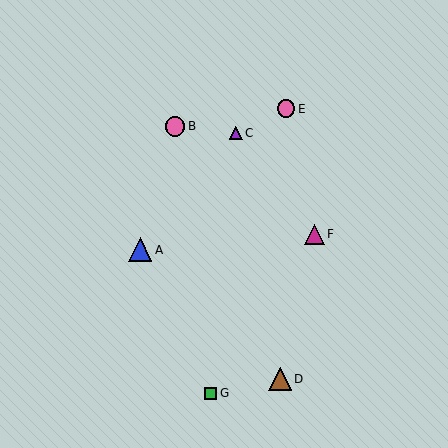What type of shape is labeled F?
Shape F is a magenta triangle.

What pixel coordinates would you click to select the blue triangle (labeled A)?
Click at (140, 250) to select the blue triangle A.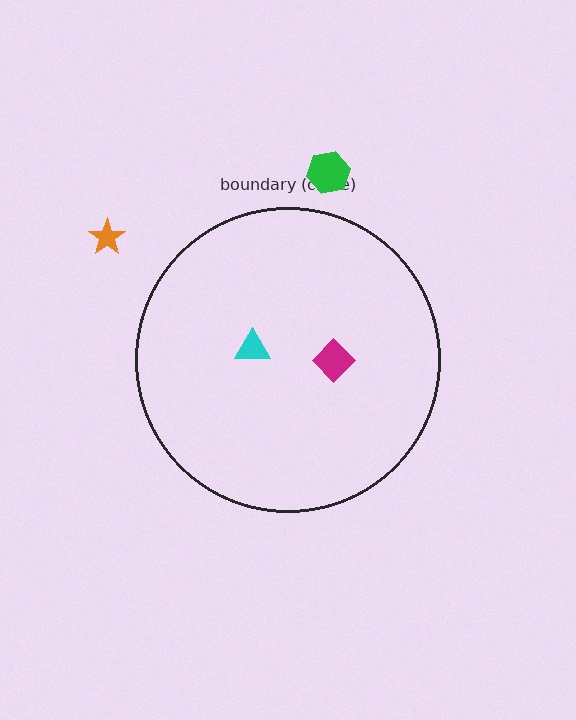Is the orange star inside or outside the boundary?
Outside.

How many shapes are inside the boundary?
2 inside, 2 outside.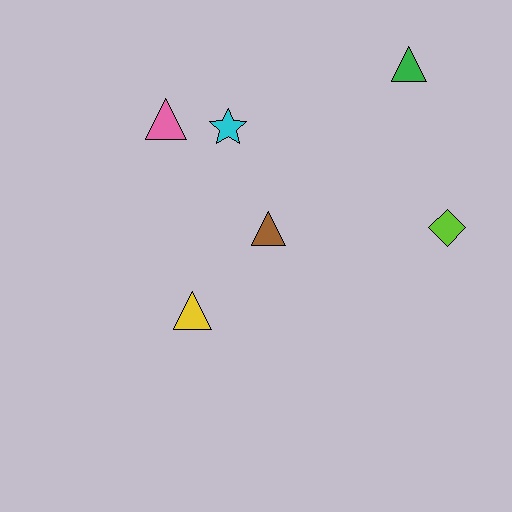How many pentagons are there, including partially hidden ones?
There are no pentagons.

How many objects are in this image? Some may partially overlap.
There are 6 objects.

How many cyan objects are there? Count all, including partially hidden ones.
There is 1 cyan object.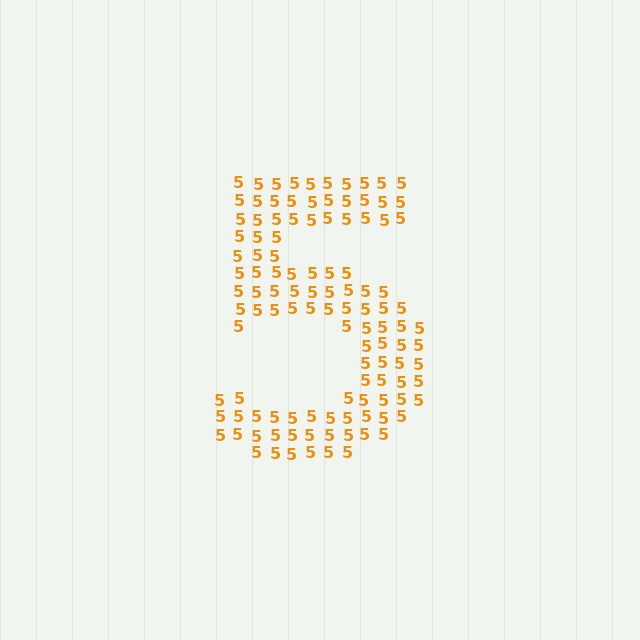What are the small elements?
The small elements are digit 5's.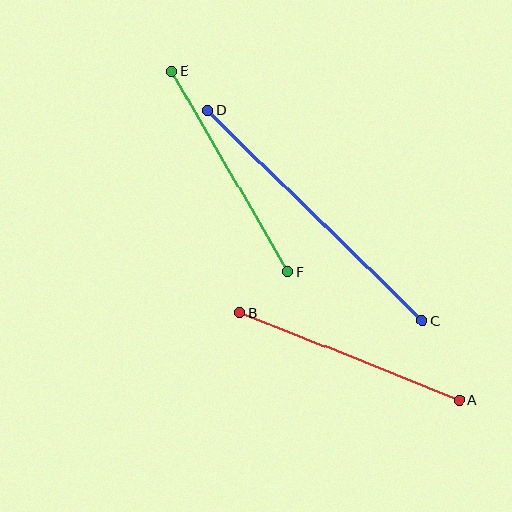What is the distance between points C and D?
The distance is approximately 300 pixels.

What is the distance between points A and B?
The distance is approximately 236 pixels.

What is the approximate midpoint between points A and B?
The midpoint is at approximately (350, 357) pixels.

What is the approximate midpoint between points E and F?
The midpoint is at approximately (230, 171) pixels.